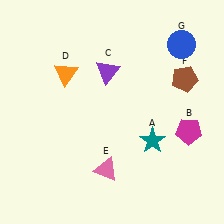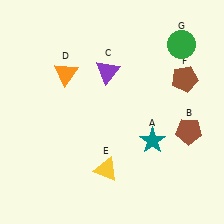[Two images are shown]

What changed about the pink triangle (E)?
In Image 1, E is pink. In Image 2, it changed to yellow.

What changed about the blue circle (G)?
In Image 1, G is blue. In Image 2, it changed to green.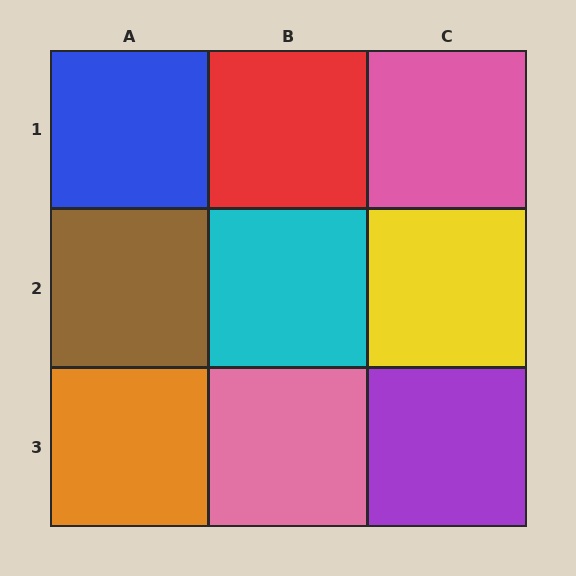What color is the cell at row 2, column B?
Cyan.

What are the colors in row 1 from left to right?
Blue, red, pink.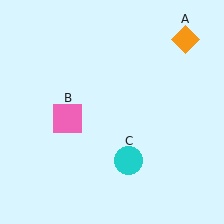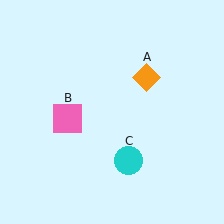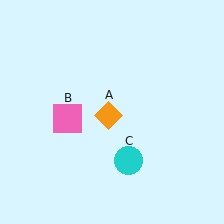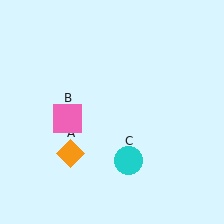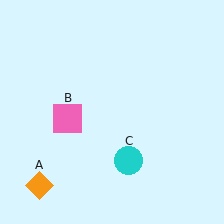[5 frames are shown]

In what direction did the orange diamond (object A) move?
The orange diamond (object A) moved down and to the left.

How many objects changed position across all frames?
1 object changed position: orange diamond (object A).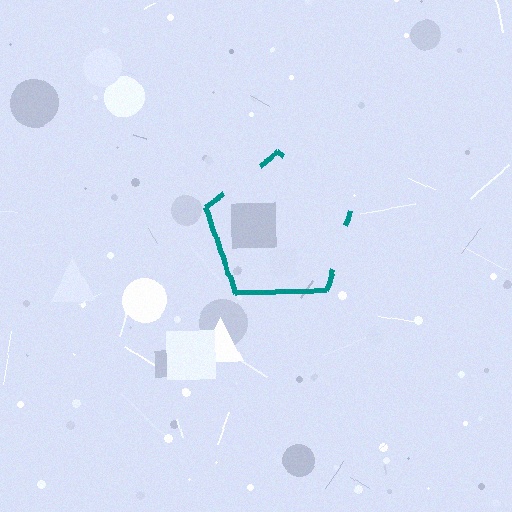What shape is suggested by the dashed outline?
The dashed outline suggests a pentagon.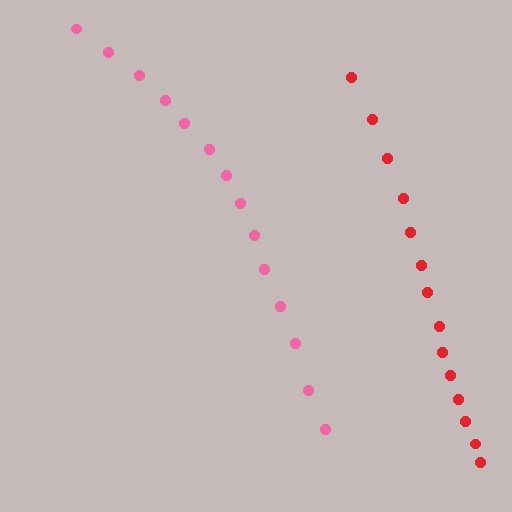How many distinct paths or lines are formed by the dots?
There are 2 distinct paths.